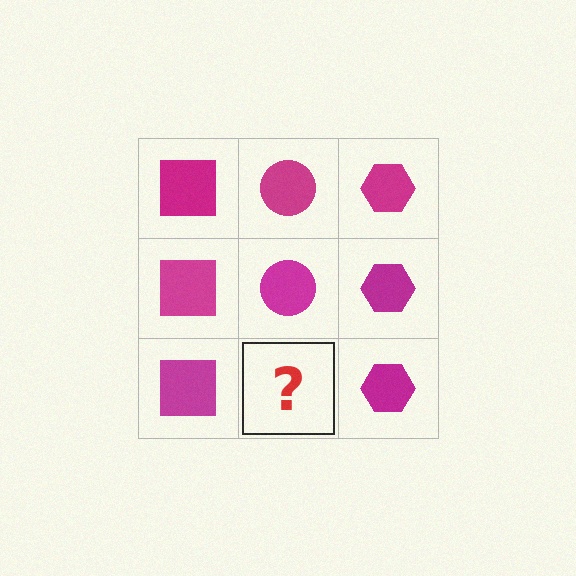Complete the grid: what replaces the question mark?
The question mark should be replaced with a magenta circle.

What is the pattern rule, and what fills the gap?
The rule is that each column has a consistent shape. The gap should be filled with a magenta circle.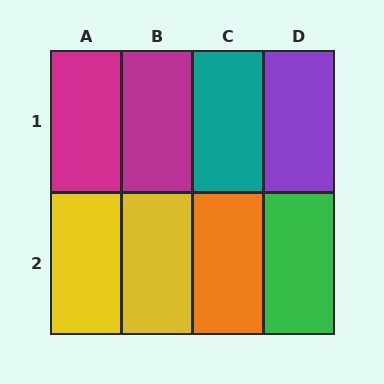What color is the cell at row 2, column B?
Yellow.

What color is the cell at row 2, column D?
Green.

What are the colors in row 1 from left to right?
Magenta, magenta, teal, purple.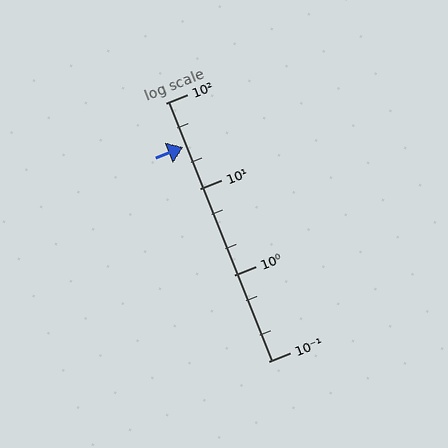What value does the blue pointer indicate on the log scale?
The pointer indicates approximately 31.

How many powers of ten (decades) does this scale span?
The scale spans 3 decades, from 0.1 to 100.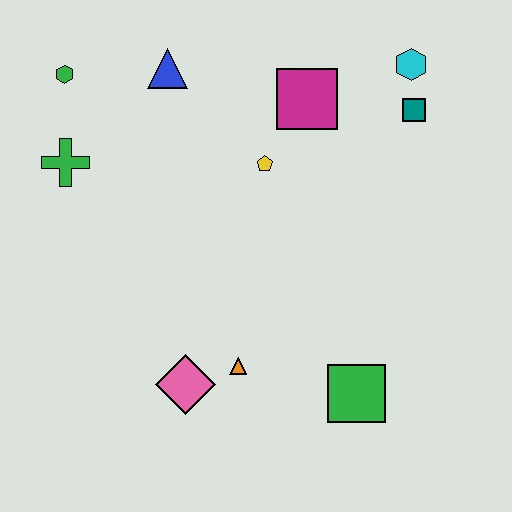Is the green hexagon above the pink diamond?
Yes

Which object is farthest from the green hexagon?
The green square is farthest from the green hexagon.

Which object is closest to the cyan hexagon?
The teal square is closest to the cyan hexagon.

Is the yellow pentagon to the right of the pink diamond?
Yes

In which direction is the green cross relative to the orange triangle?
The green cross is above the orange triangle.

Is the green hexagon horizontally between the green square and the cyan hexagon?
No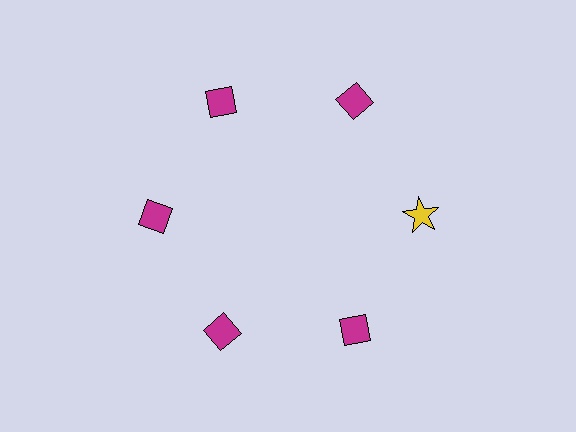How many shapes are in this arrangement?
There are 6 shapes arranged in a ring pattern.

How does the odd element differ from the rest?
It differs in both color (yellow instead of magenta) and shape (star instead of diamond).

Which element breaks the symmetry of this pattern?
The yellow star at roughly the 3 o'clock position breaks the symmetry. All other shapes are magenta diamonds.